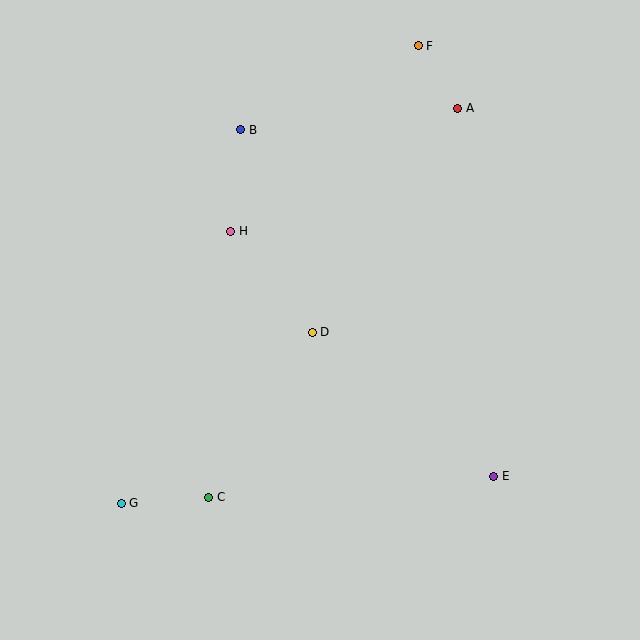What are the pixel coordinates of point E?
Point E is at (494, 476).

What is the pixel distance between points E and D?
The distance between E and D is 232 pixels.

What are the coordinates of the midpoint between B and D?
The midpoint between B and D is at (276, 231).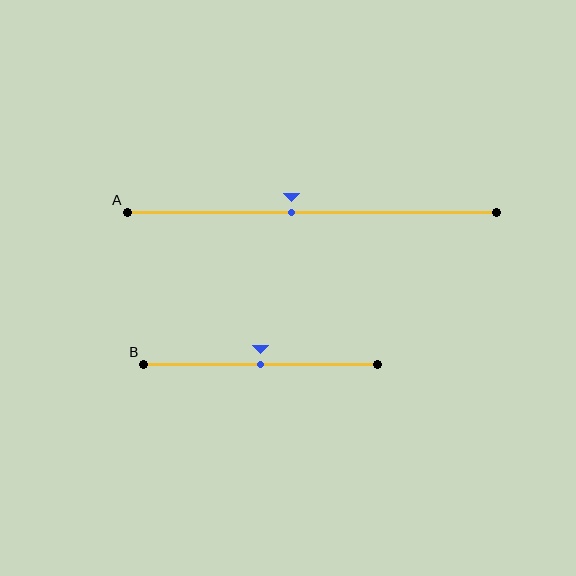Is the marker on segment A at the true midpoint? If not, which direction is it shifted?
No, the marker on segment A is shifted to the left by about 6% of the segment length.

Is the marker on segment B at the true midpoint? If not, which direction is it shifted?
Yes, the marker on segment B is at the true midpoint.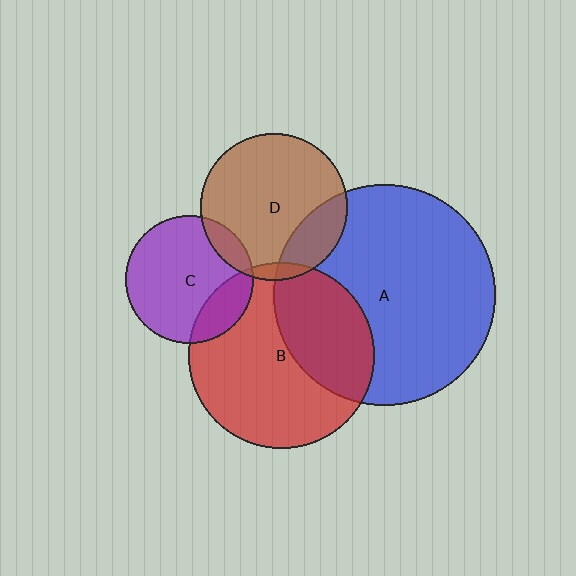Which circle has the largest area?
Circle A (blue).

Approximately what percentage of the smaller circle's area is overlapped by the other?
Approximately 35%.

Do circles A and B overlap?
Yes.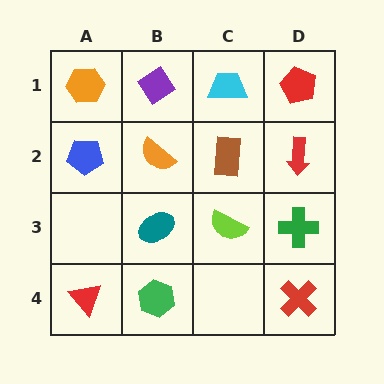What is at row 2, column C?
A brown rectangle.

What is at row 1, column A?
An orange hexagon.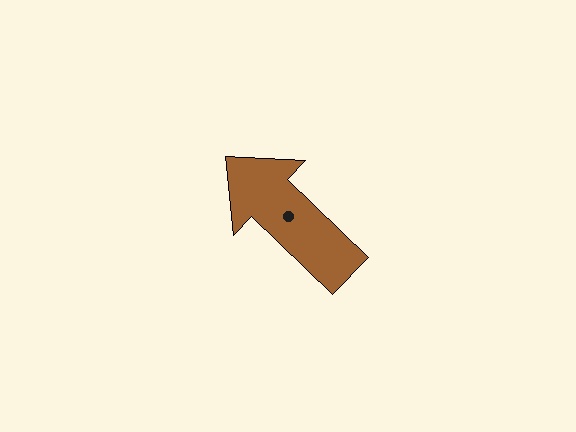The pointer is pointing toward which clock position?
Roughly 10 o'clock.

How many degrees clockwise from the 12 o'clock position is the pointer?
Approximately 314 degrees.